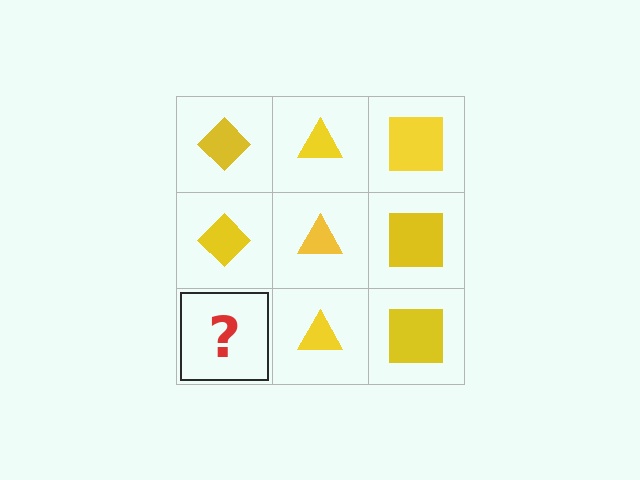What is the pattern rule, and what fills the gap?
The rule is that each column has a consistent shape. The gap should be filled with a yellow diamond.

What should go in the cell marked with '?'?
The missing cell should contain a yellow diamond.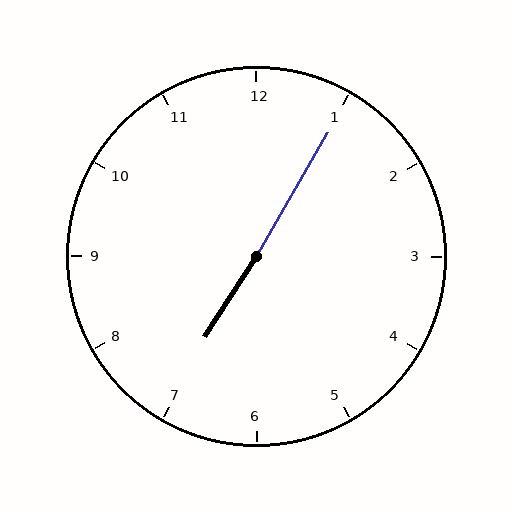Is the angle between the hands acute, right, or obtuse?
It is obtuse.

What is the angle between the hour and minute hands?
Approximately 178 degrees.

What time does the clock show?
7:05.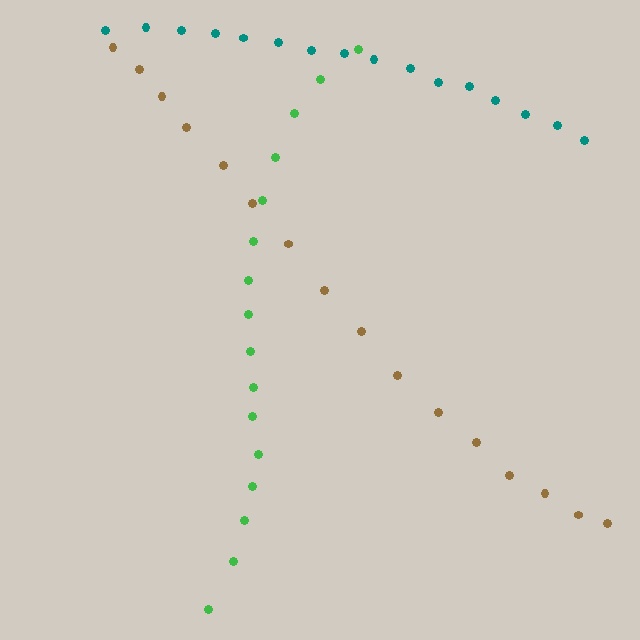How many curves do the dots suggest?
There are 3 distinct paths.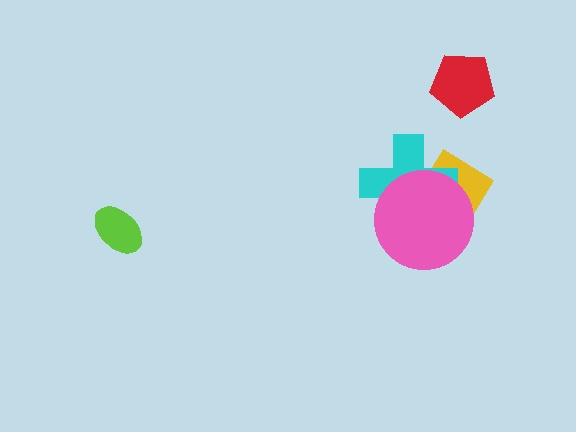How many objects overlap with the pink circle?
2 objects overlap with the pink circle.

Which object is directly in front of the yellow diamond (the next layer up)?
The cyan cross is directly in front of the yellow diamond.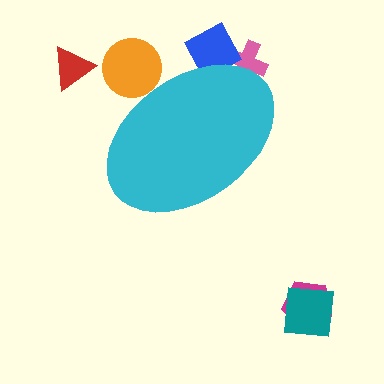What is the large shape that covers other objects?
A cyan ellipse.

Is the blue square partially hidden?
Yes, the blue square is partially hidden behind the cyan ellipse.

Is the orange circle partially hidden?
Yes, the orange circle is partially hidden behind the cyan ellipse.